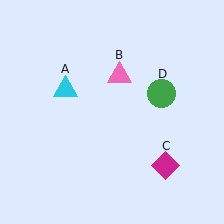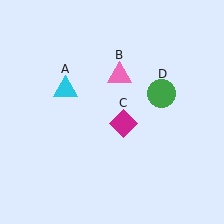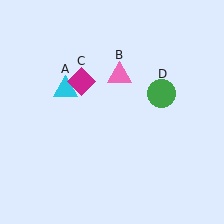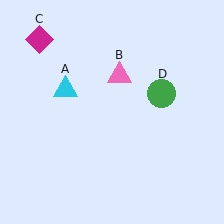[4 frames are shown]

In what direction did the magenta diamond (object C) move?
The magenta diamond (object C) moved up and to the left.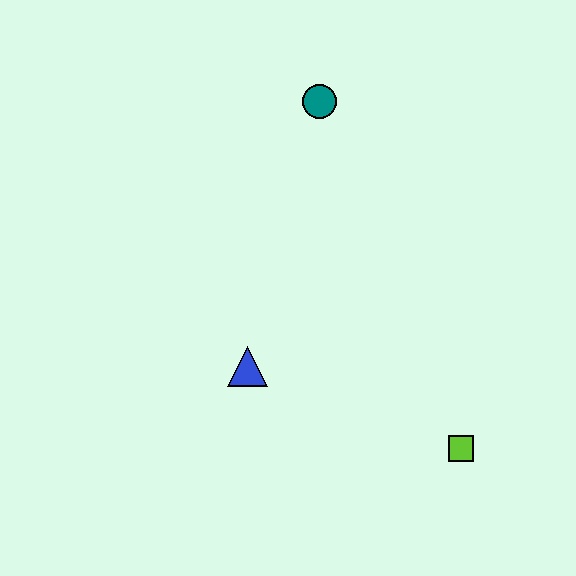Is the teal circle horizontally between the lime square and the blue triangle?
Yes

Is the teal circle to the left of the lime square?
Yes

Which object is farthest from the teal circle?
The lime square is farthest from the teal circle.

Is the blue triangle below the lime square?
No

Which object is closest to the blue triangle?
The lime square is closest to the blue triangle.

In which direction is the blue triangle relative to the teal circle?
The blue triangle is below the teal circle.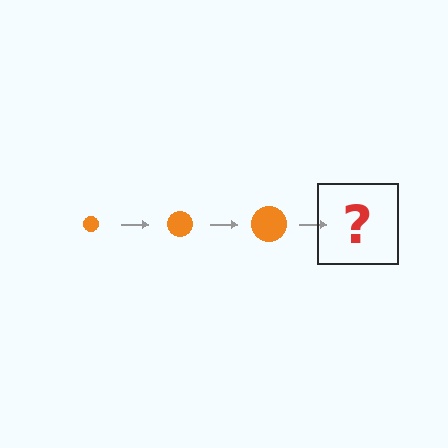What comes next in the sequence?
The next element should be an orange circle, larger than the previous one.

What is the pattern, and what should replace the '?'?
The pattern is that the circle gets progressively larger each step. The '?' should be an orange circle, larger than the previous one.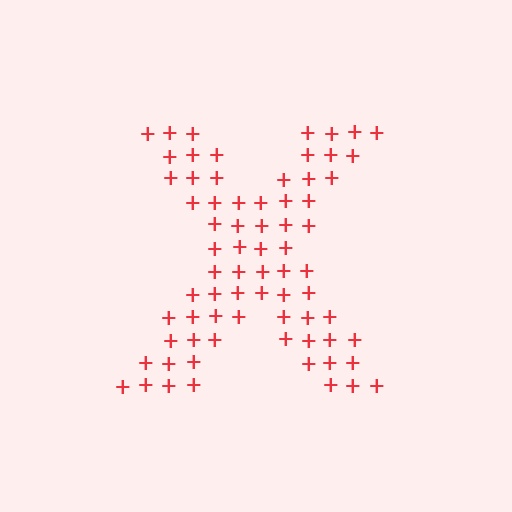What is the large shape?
The large shape is the letter X.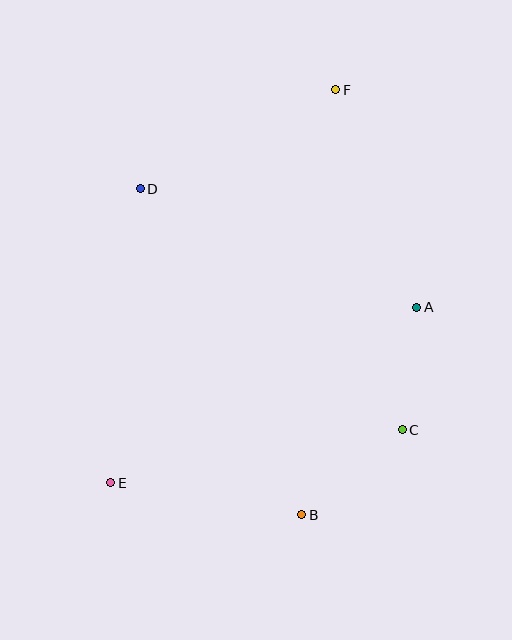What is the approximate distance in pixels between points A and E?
The distance between A and E is approximately 353 pixels.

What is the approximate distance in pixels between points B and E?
The distance between B and E is approximately 194 pixels.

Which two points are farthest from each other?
Points E and F are farthest from each other.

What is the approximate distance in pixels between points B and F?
The distance between B and F is approximately 427 pixels.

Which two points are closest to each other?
Points A and C are closest to each other.